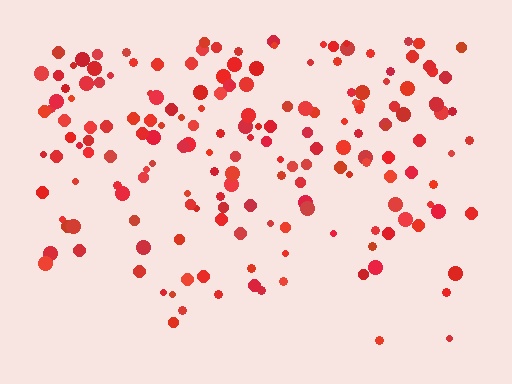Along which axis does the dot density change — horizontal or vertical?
Vertical.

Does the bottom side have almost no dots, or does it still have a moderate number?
Still a moderate number, just noticeably fewer than the top.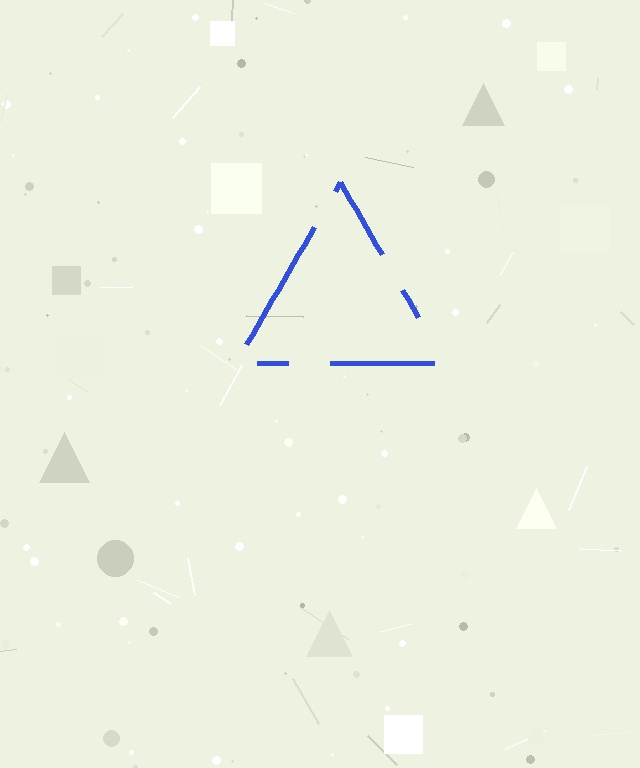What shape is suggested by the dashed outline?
The dashed outline suggests a triangle.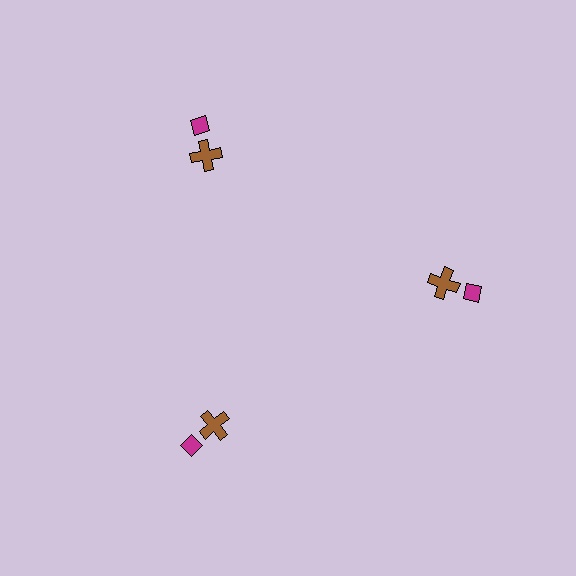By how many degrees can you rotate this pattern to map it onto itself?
The pattern maps onto itself every 120 degrees of rotation.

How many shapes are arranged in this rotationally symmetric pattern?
There are 6 shapes, arranged in 3 groups of 2.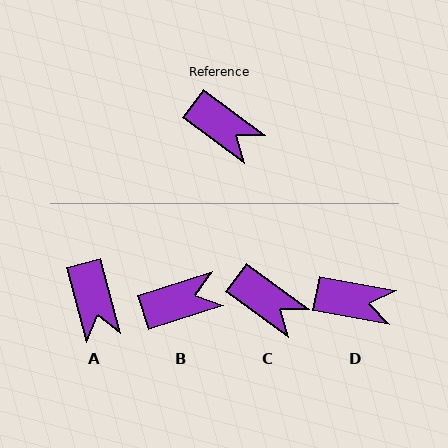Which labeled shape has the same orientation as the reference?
C.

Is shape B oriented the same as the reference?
No, it is off by about 54 degrees.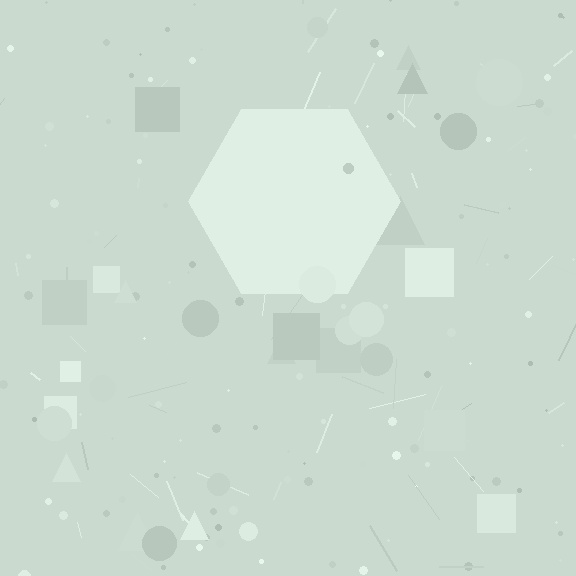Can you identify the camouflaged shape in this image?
The camouflaged shape is a hexagon.